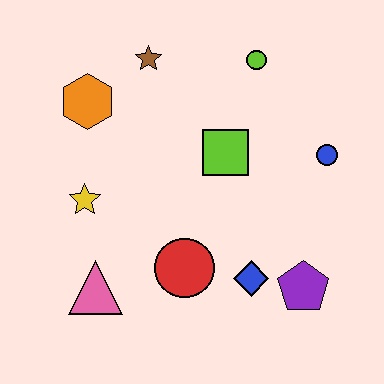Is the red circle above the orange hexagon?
No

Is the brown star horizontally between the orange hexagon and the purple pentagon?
Yes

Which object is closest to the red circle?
The blue diamond is closest to the red circle.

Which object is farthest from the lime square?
The pink triangle is farthest from the lime square.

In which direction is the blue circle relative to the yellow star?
The blue circle is to the right of the yellow star.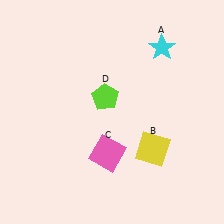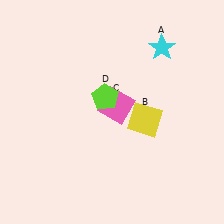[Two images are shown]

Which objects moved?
The objects that moved are: the yellow square (B), the pink square (C).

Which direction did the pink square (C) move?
The pink square (C) moved up.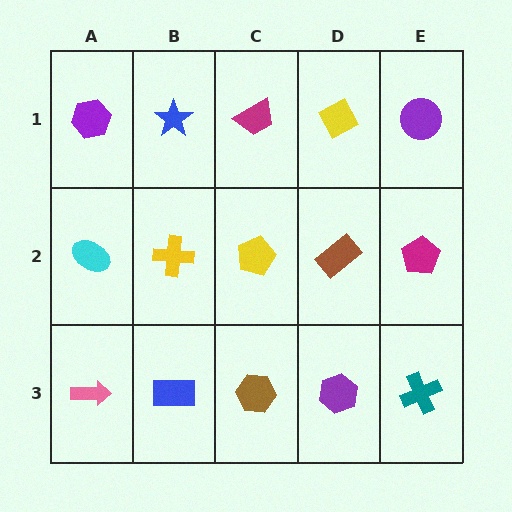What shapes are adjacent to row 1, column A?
A cyan ellipse (row 2, column A), a blue star (row 1, column B).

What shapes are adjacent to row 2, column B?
A blue star (row 1, column B), a blue rectangle (row 3, column B), a cyan ellipse (row 2, column A), a yellow pentagon (row 2, column C).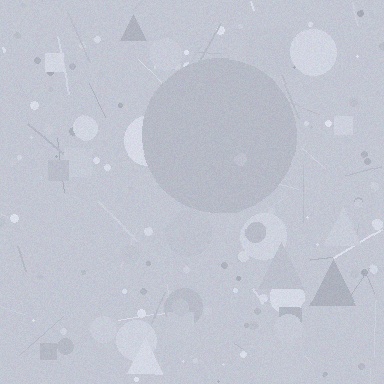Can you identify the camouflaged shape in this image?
The camouflaged shape is a circle.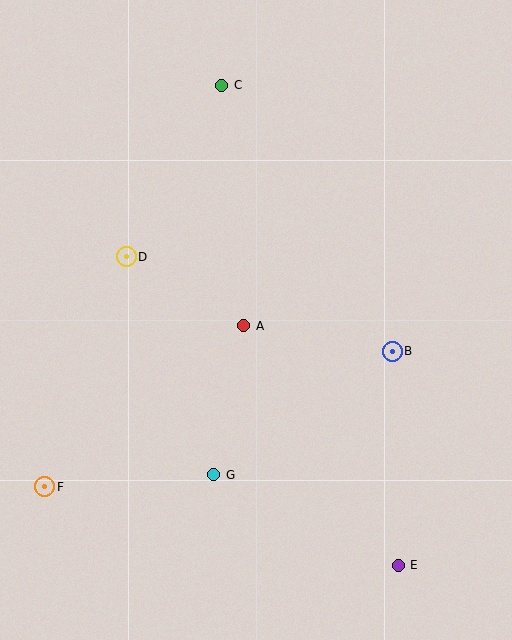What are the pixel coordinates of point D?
Point D is at (126, 257).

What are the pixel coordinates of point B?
Point B is at (392, 351).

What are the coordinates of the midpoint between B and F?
The midpoint between B and F is at (218, 419).